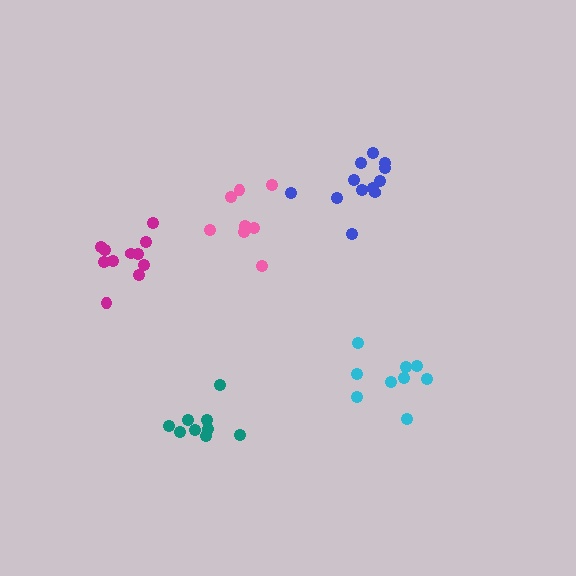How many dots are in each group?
Group 1: 8 dots, Group 2: 9 dots, Group 3: 9 dots, Group 4: 11 dots, Group 5: 12 dots (49 total).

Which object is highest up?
The blue cluster is topmost.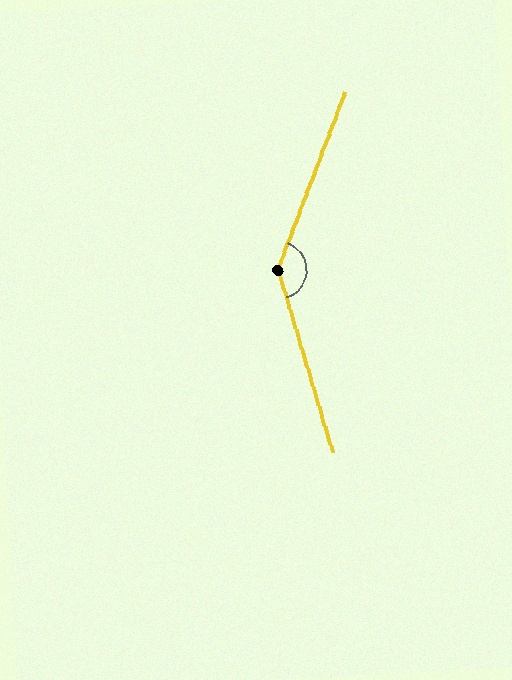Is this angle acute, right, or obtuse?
It is obtuse.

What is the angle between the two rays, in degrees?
Approximately 143 degrees.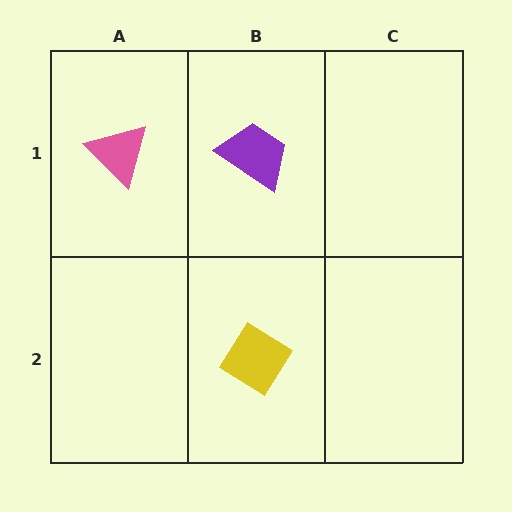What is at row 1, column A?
A pink triangle.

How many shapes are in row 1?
2 shapes.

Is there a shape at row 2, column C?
No, that cell is empty.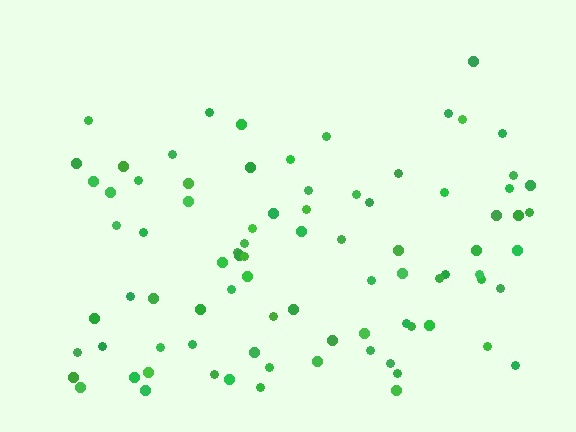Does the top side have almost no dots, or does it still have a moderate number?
Still a moderate number, just noticeably fewer than the bottom.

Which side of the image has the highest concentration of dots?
The bottom.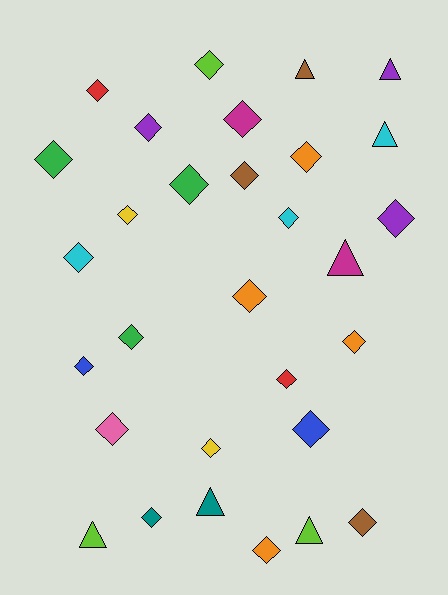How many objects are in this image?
There are 30 objects.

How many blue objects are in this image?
There are 2 blue objects.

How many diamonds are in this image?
There are 23 diamonds.